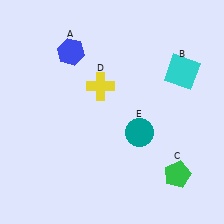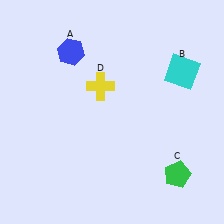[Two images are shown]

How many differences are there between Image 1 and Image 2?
There is 1 difference between the two images.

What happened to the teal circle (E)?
The teal circle (E) was removed in Image 2. It was in the bottom-right area of Image 1.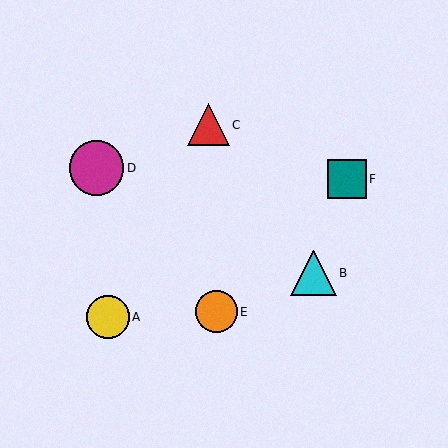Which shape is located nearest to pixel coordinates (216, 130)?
The red triangle (labeled C) at (208, 125) is nearest to that location.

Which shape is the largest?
The magenta circle (labeled D) is the largest.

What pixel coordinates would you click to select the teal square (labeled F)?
Click at (347, 179) to select the teal square F.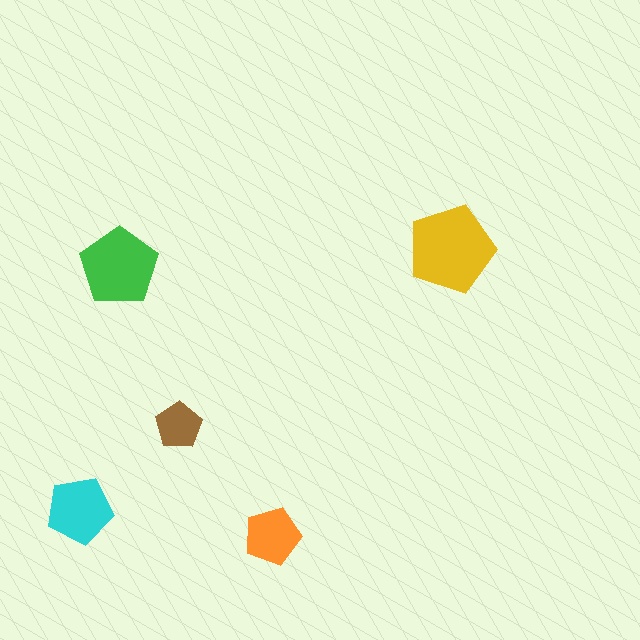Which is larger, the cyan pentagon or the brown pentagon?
The cyan one.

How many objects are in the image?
There are 5 objects in the image.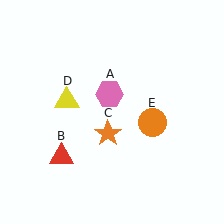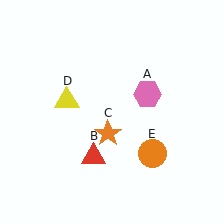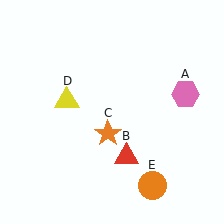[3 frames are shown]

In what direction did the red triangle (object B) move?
The red triangle (object B) moved right.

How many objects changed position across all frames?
3 objects changed position: pink hexagon (object A), red triangle (object B), orange circle (object E).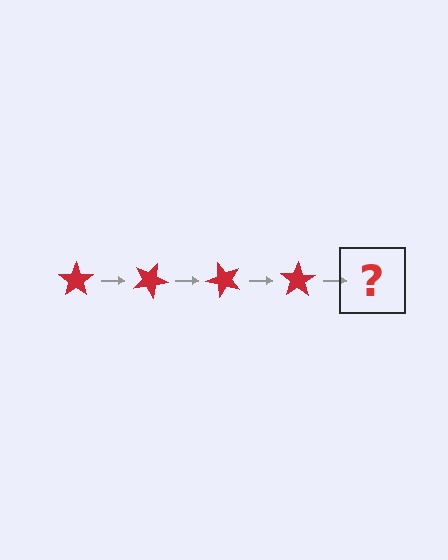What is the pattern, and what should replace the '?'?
The pattern is that the star rotates 25 degrees each step. The '?' should be a red star rotated 100 degrees.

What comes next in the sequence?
The next element should be a red star rotated 100 degrees.